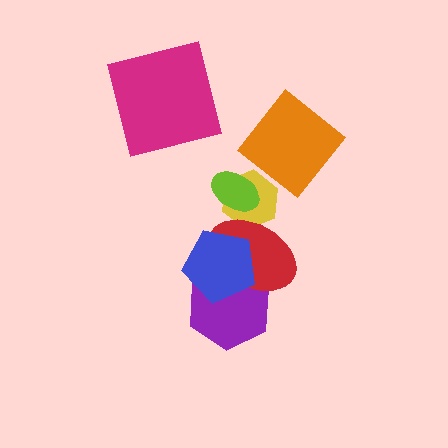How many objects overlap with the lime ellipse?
2 objects overlap with the lime ellipse.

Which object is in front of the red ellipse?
The blue pentagon is in front of the red ellipse.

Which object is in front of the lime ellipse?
The red ellipse is in front of the lime ellipse.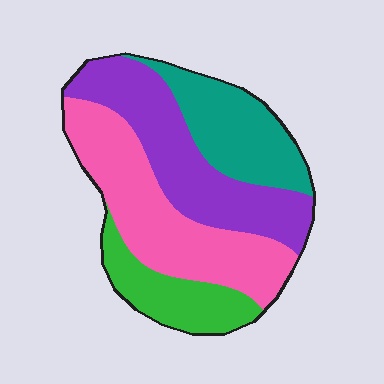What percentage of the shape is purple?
Purple takes up about one third (1/3) of the shape.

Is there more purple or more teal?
Purple.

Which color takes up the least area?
Green, at roughly 15%.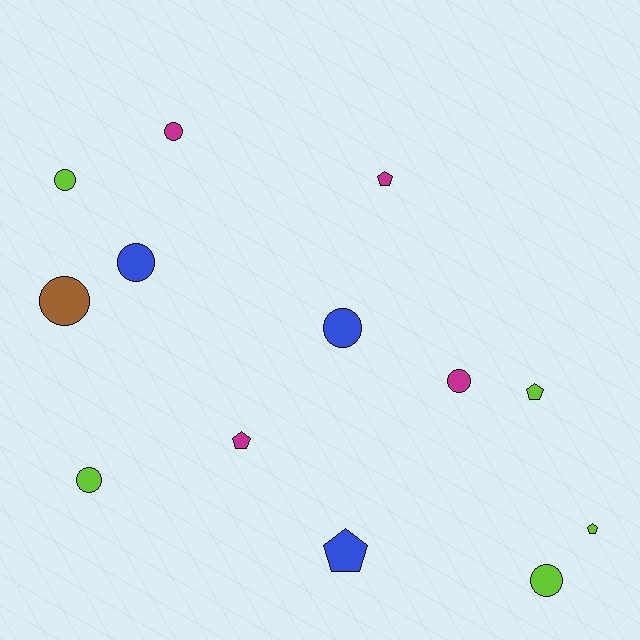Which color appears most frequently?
Lime, with 5 objects.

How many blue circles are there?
There are 2 blue circles.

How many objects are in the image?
There are 13 objects.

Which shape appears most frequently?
Circle, with 8 objects.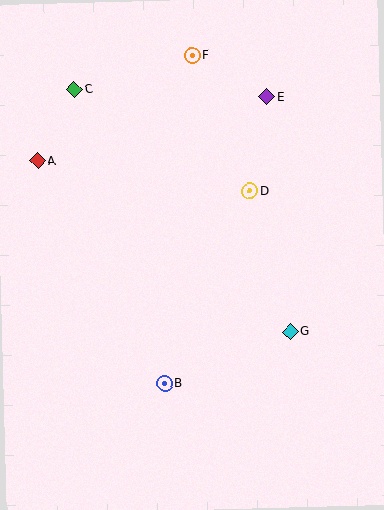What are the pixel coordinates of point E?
Point E is at (267, 97).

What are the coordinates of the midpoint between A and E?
The midpoint between A and E is at (152, 129).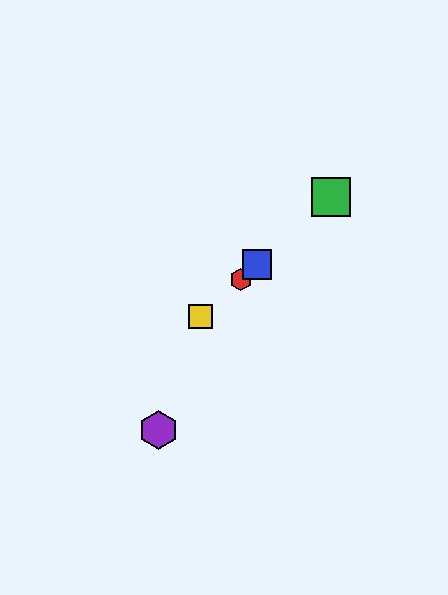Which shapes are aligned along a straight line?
The red hexagon, the blue square, the green square, the yellow square are aligned along a straight line.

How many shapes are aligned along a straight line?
4 shapes (the red hexagon, the blue square, the green square, the yellow square) are aligned along a straight line.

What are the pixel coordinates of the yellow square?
The yellow square is at (200, 317).